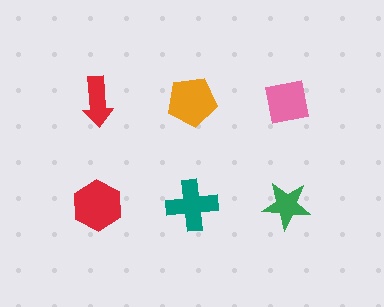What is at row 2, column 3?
A green star.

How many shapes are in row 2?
3 shapes.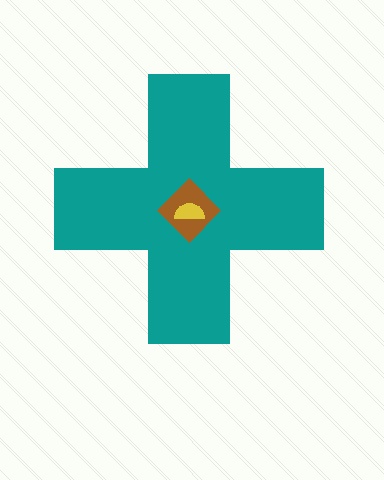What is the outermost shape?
The teal cross.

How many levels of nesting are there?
3.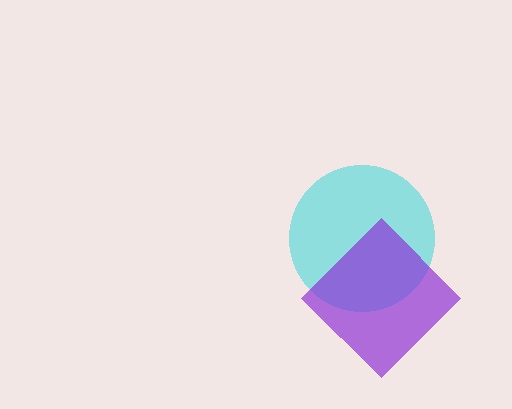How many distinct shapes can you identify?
There are 2 distinct shapes: a cyan circle, a purple diamond.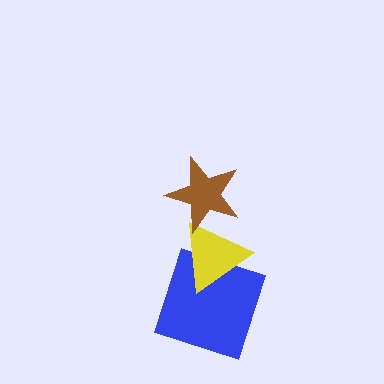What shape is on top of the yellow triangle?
The brown star is on top of the yellow triangle.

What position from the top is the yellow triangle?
The yellow triangle is 2nd from the top.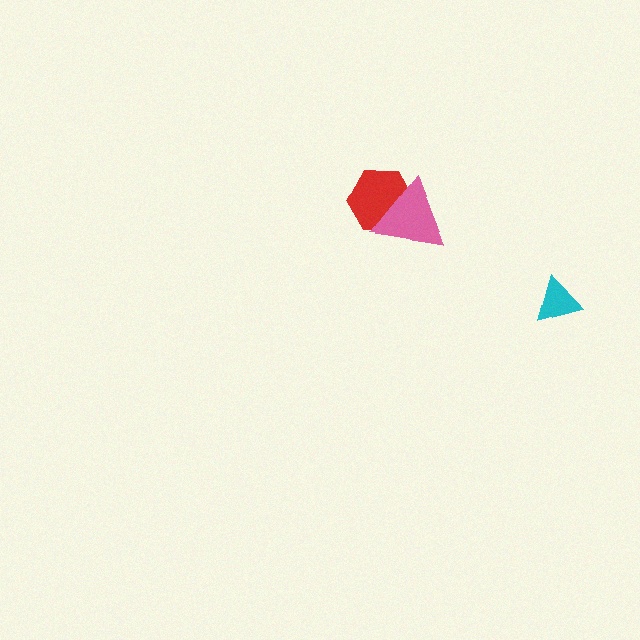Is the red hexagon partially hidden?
Yes, it is partially covered by another shape.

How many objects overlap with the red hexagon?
1 object overlaps with the red hexagon.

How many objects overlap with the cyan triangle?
0 objects overlap with the cyan triangle.